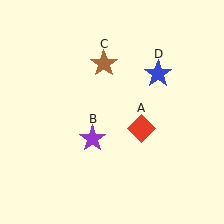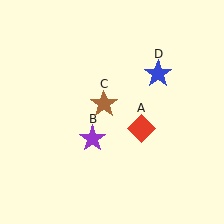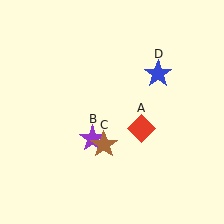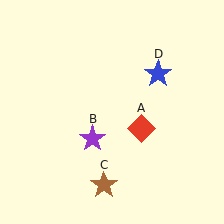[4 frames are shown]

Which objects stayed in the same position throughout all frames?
Red diamond (object A) and purple star (object B) and blue star (object D) remained stationary.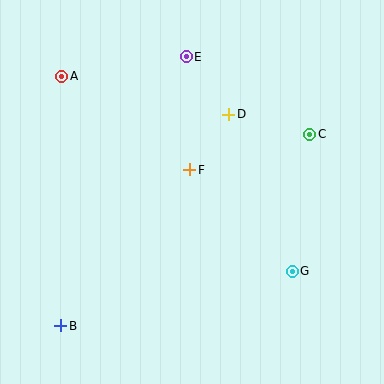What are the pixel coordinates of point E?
Point E is at (186, 57).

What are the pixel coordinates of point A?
Point A is at (62, 76).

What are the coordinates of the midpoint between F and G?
The midpoint between F and G is at (241, 220).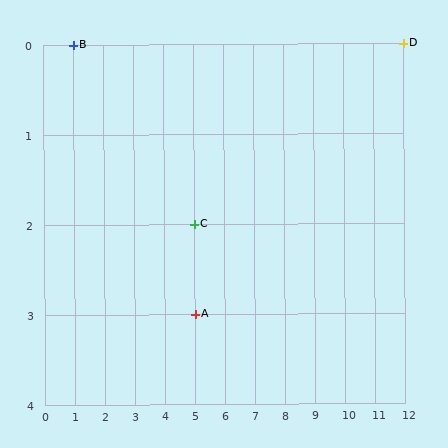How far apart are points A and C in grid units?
Points A and C are 1 row apart.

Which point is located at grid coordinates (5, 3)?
Point A is at (5, 3).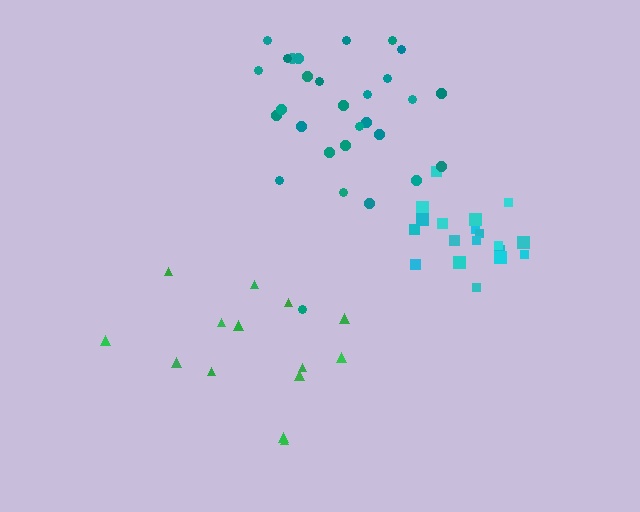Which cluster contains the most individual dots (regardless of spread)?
Teal (29).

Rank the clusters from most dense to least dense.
cyan, teal, green.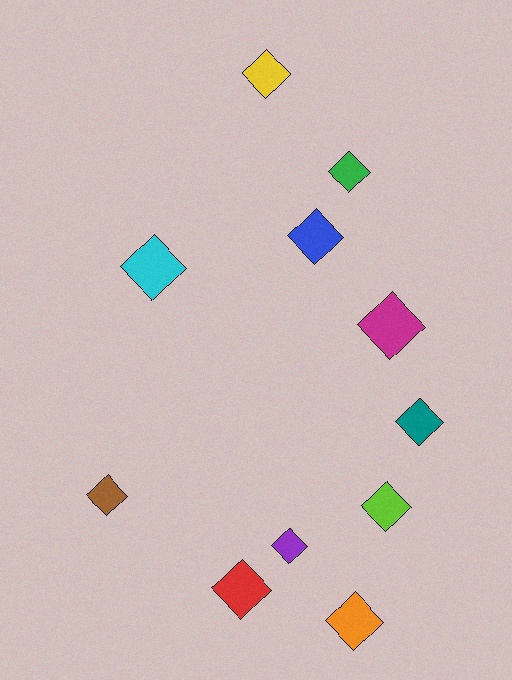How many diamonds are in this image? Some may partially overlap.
There are 11 diamonds.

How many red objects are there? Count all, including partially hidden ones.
There is 1 red object.